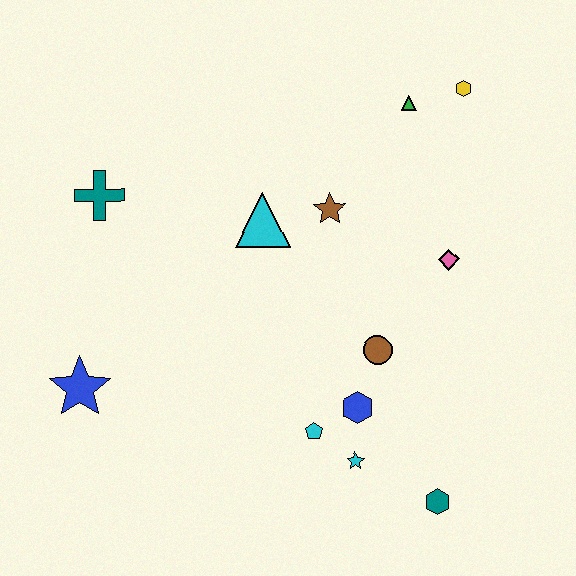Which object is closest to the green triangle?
The yellow hexagon is closest to the green triangle.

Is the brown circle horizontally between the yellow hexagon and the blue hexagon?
Yes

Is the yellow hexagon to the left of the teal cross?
No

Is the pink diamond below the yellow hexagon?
Yes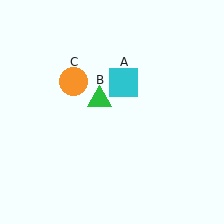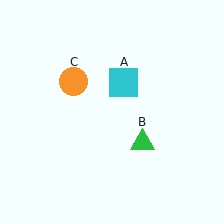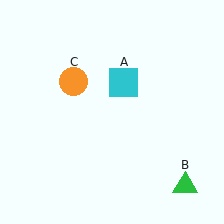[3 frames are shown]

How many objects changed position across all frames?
1 object changed position: green triangle (object B).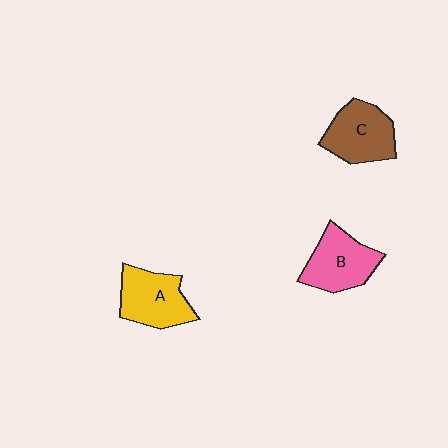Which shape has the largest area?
Shape A (yellow).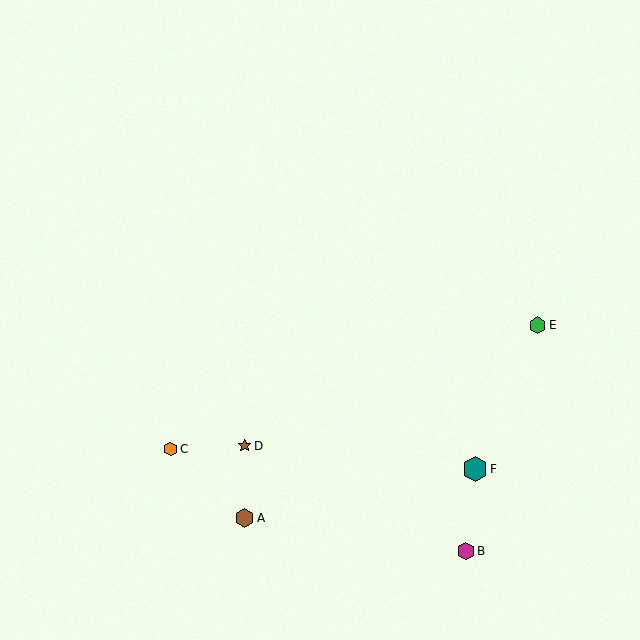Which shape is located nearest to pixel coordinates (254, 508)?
The brown hexagon (labeled A) at (244, 518) is nearest to that location.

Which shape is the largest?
The teal hexagon (labeled F) is the largest.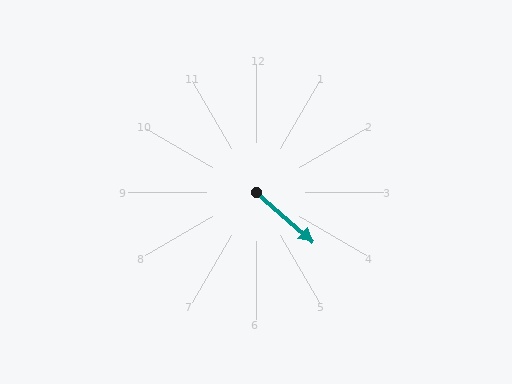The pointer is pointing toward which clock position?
Roughly 4 o'clock.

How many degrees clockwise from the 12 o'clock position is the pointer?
Approximately 131 degrees.